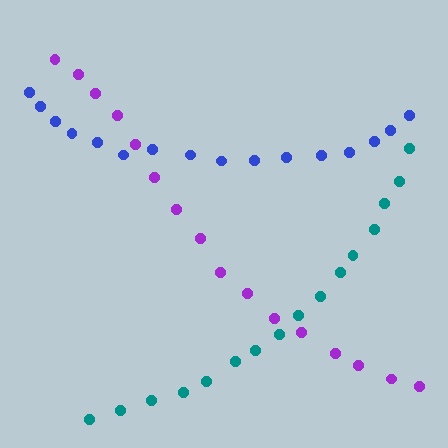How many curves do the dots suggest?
There are 3 distinct paths.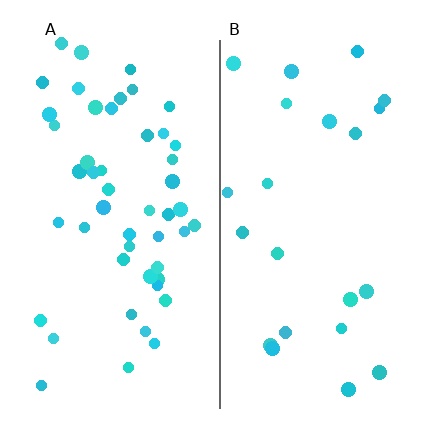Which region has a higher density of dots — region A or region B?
A (the left).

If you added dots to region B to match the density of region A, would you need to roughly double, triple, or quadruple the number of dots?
Approximately double.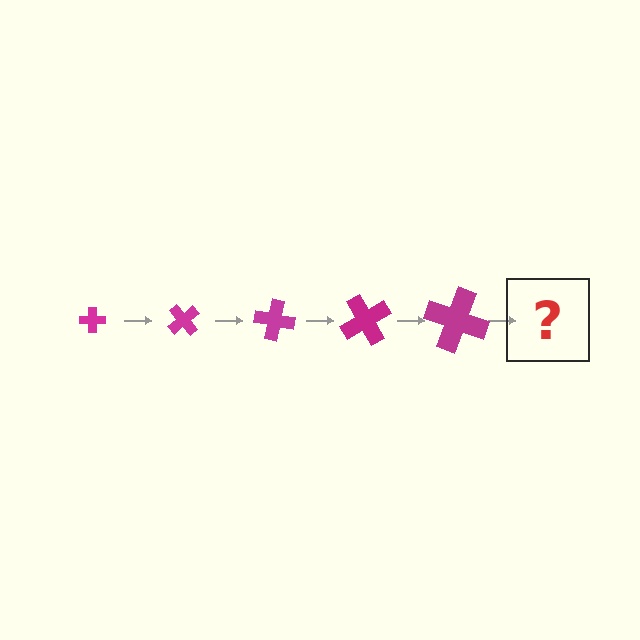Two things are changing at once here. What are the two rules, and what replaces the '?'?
The two rules are that the cross grows larger each step and it rotates 50 degrees each step. The '?' should be a cross, larger than the previous one and rotated 250 degrees from the start.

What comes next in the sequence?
The next element should be a cross, larger than the previous one and rotated 250 degrees from the start.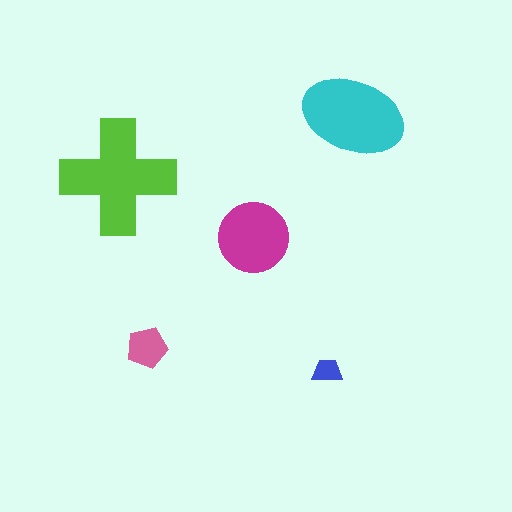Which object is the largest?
The lime cross.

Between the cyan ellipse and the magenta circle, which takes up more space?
The cyan ellipse.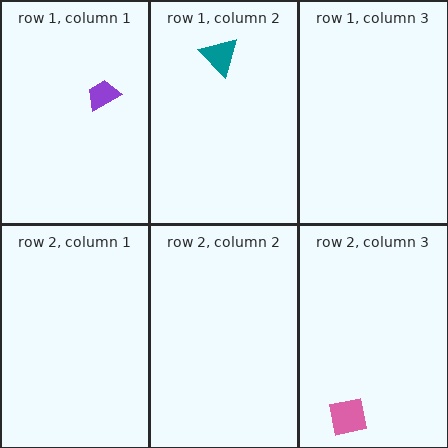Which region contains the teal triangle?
The row 1, column 2 region.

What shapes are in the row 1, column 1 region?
The purple trapezoid.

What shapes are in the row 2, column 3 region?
The pink square.